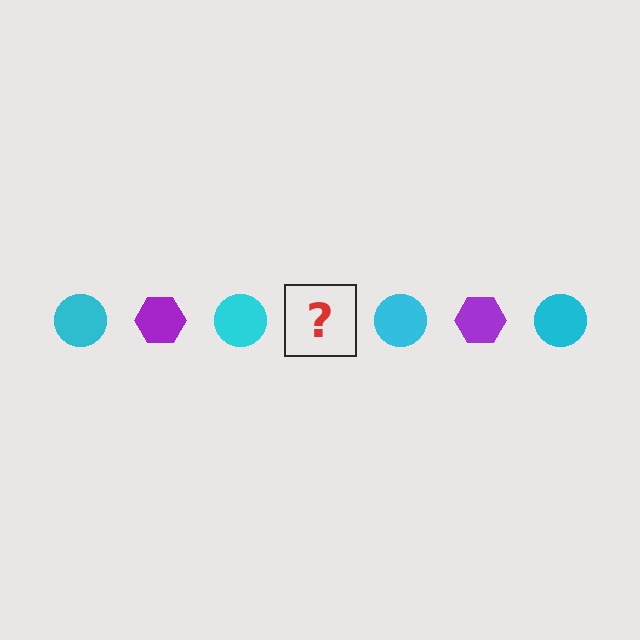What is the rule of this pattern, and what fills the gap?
The rule is that the pattern alternates between cyan circle and purple hexagon. The gap should be filled with a purple hexagon.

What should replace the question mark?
The question mark should be replaced with a purple hexagon.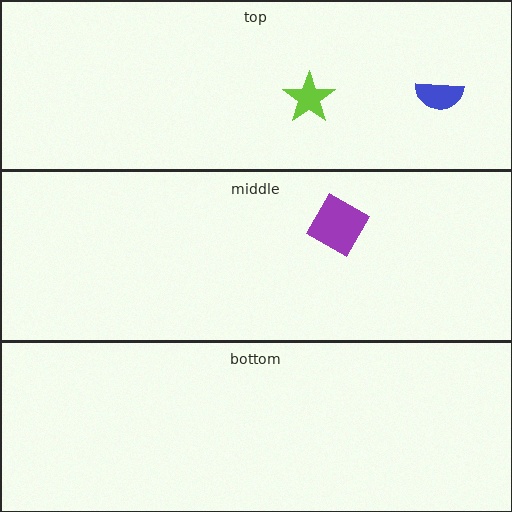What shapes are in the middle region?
The purple square.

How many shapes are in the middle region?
1.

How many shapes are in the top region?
2.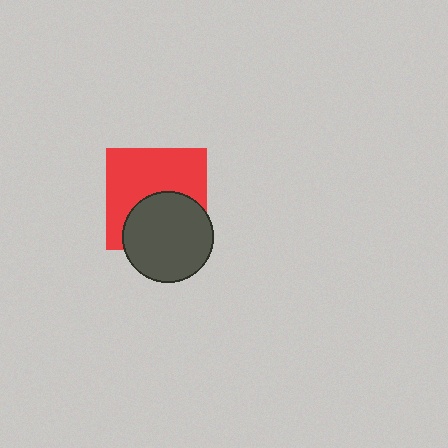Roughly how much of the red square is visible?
About half of it is visible (roughly 59%).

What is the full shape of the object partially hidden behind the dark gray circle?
The partially hidden object is a red square.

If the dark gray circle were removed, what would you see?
You would see the complete red square.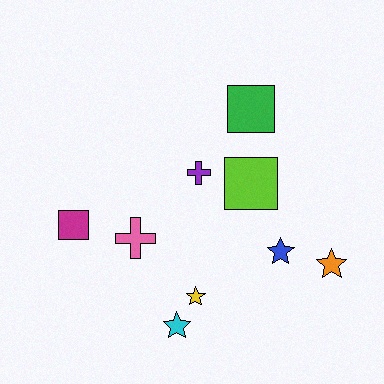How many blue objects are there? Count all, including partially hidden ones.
There is 1 blue object.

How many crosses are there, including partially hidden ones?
There are 2 crosses.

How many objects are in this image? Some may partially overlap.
There are 9 objects.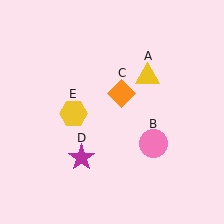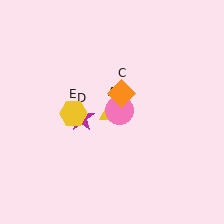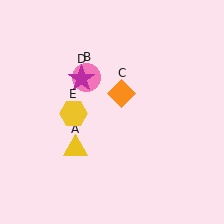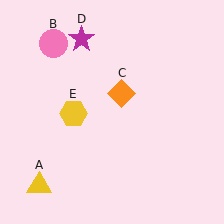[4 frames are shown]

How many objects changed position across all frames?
3 objects changed position: yellow triangle (object A), pink circle (object B), magenta star (object D).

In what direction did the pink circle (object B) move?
The pink circle (object B) moved up and to the left.